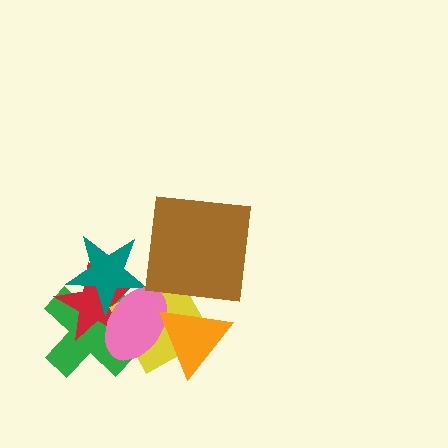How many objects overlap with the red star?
4 objects overlap with the red star.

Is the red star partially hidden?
Yes, it is partially covered by another shape.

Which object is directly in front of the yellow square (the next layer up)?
The pink ellipse is directly in front of the yellow square.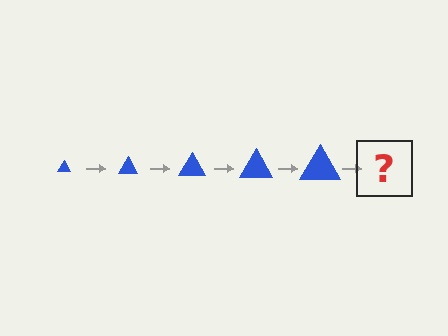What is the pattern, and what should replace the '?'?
The pattern is that the triangle gets progressively larger each step. The '?' should be a blue triangle, larger than the previous one.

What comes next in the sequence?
The next element should be a blue triangle, larger than the previous one.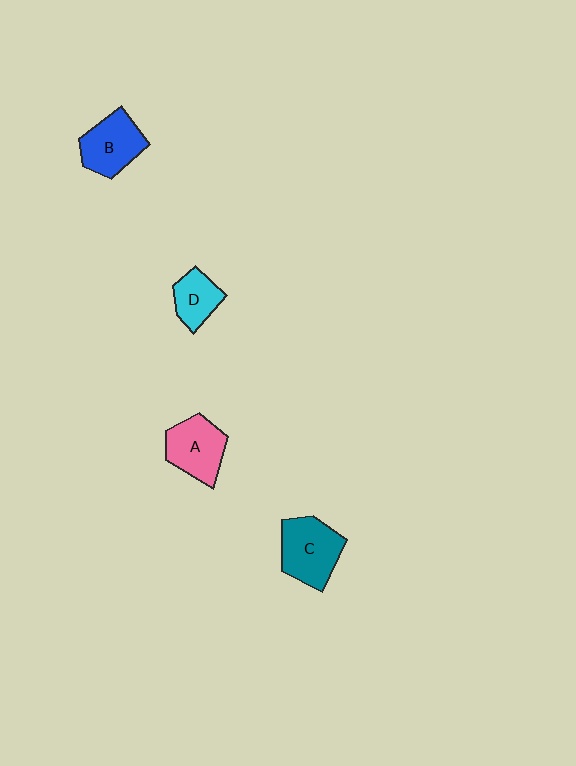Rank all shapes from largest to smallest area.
From largest to smallest: C (teal), A (pink), B (blue), D (cyan).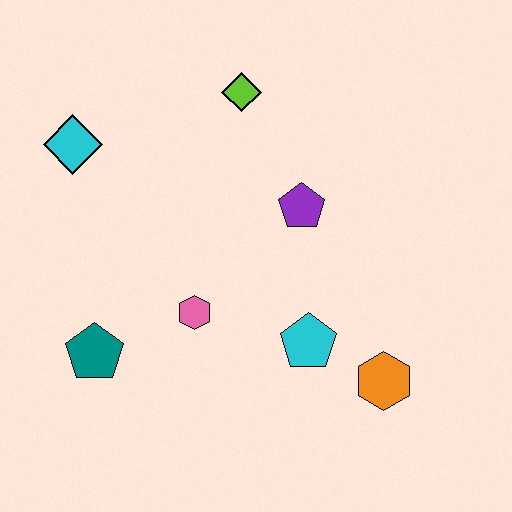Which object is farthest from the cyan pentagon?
The cyan diamond is farthest from the cyan pentagon.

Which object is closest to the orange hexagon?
The cyan pentagon is closest to the orange hexagon.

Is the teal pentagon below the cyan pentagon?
Yes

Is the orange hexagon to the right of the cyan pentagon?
Yes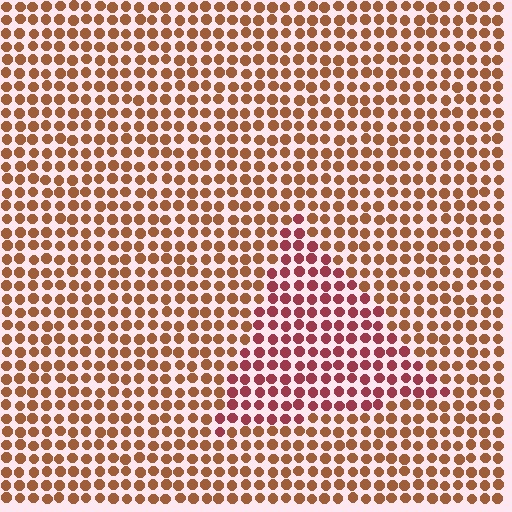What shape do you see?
I see a triangle.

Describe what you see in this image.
The image is filled with small brown elements in a uniform arrangement. A triangle-shaped region is visible where the elements are tinted to a slightly different hue, forming a subtle color boundary.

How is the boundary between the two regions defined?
The boundary is defined purely by a slight shift in hue (about 34 degrees). Spacing, size, and orientation are identical on both sides.